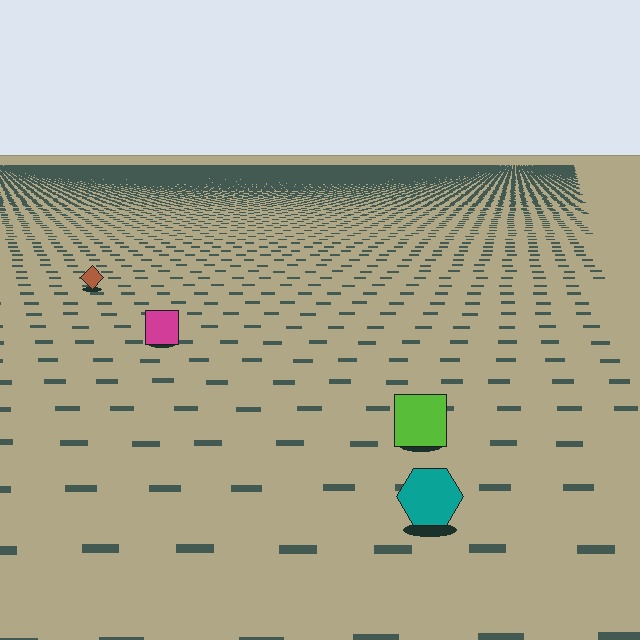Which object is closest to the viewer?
The teal hexagon is closest. The texture marks near it are larger and more spread out.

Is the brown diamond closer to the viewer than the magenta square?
No. The magenta square is closer — you can tell from the texture gradient: the ground texture is coarser near it.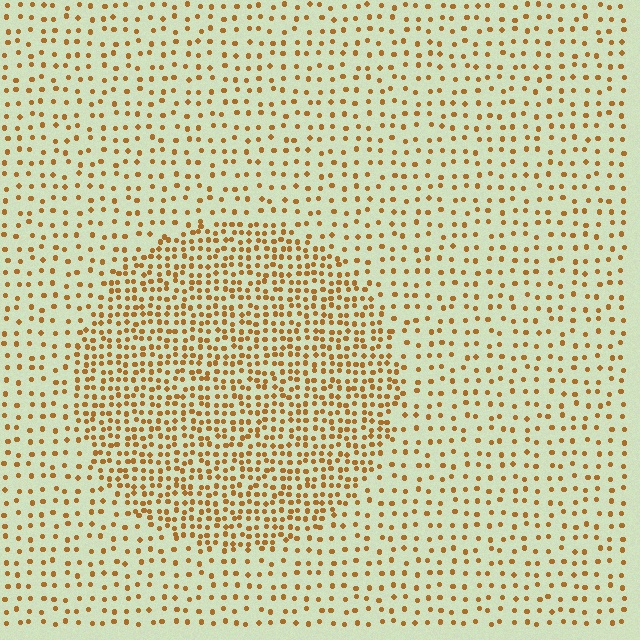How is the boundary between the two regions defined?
The boundary is defined by a change in element density (approximately 2.2x ratio). All elements are the same color, size, and shape.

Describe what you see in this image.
The image contains small brown elements arranged at two different densities. A circle-shaped region is visible where the elements are more densely packed than the surrounding area.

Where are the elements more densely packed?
The elements are more densely packed inside the circle boundary.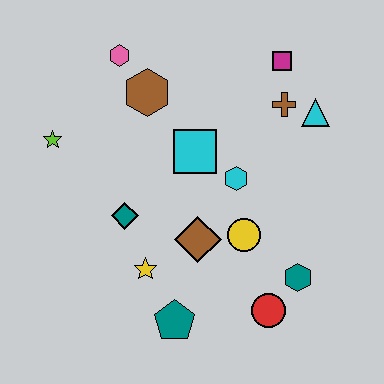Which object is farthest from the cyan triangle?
The lime star is farthest from the cyan triangle.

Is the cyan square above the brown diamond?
Yes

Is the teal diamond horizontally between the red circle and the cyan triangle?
No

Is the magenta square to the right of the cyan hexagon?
Yes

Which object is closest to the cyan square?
The cyan hexagon is closest to the cyan square.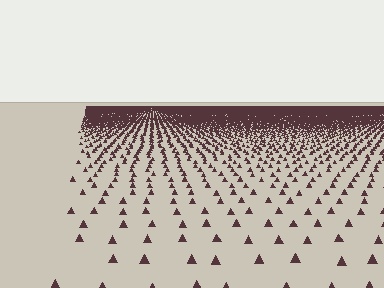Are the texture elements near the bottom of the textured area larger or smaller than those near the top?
Larger. Near the bottom, elements are closer to the viewer and appear at a bigger on-screen size.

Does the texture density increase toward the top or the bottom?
Density increases toward the top.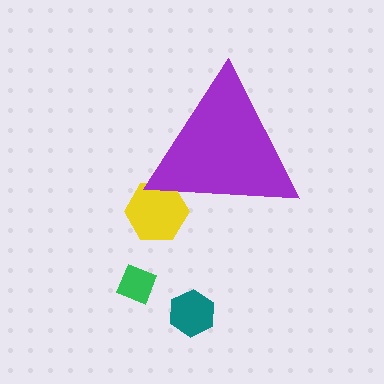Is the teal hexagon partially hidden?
No, the teal hexagon is fully visible.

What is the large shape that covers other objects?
A purple triangle.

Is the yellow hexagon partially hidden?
Yes, the yellow hexagon is partially hidden behind the purple triangle.